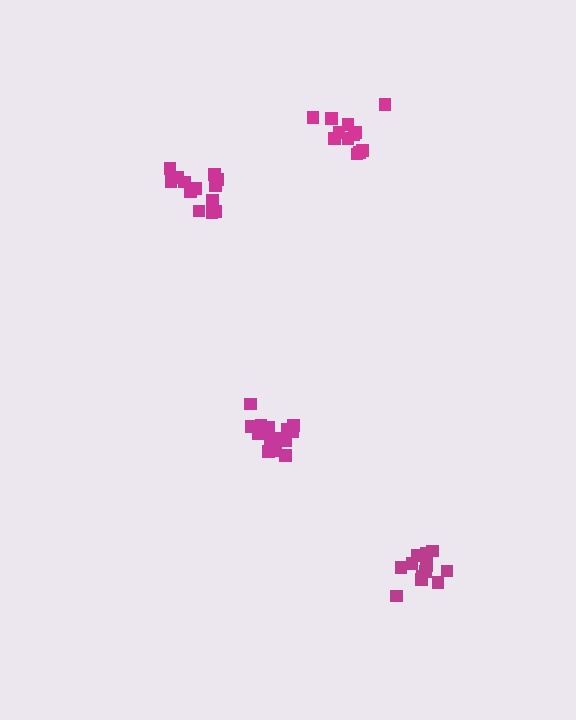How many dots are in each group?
Group 1: 12 dots, Group 2: 14 dots, Group 3: 13 dots, Group 4: 15 dots (54 total).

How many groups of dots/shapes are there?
There are 4 groups.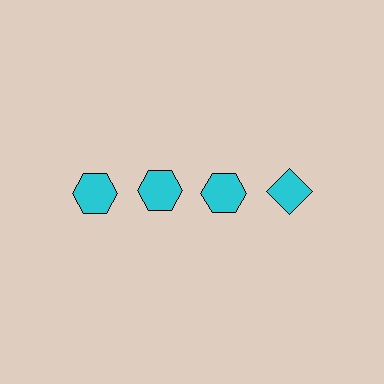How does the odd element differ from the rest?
It has a different shape: diamond instead of hexagon.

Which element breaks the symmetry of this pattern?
The cyan diamond in the top row, second from right column breaks the symmetry. All other shapes are cyan hexagons.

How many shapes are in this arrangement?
There are 4 shapes arranged in a grid pattern.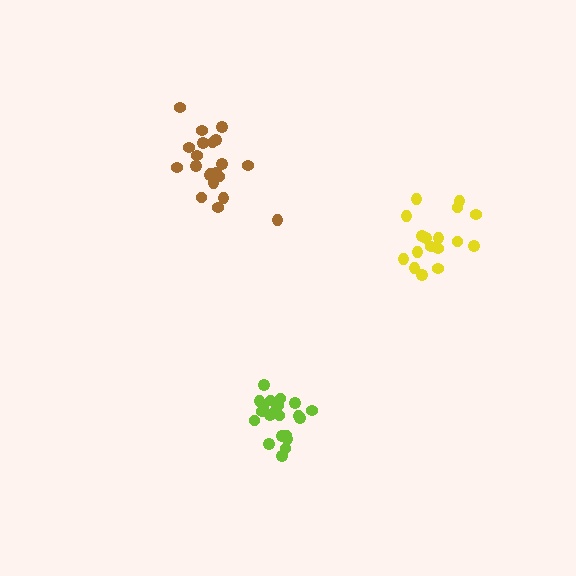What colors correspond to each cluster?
The clusters are colored: brown, lime, yellow.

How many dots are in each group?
Group 1: 21 dots, Group 2: 21 dots, Group 3: 17 dots (59 total).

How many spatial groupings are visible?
There are 3 spatial groupings.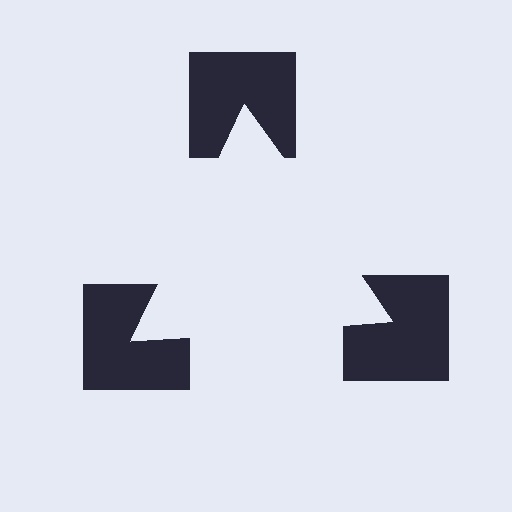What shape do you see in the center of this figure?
An illusory triangle — its edges are inferred from the aligned wedge cuts in the notched squares, not physically drawn.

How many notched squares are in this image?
There are 3 — one at each vertex of the illusory triangle.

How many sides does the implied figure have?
3 sides.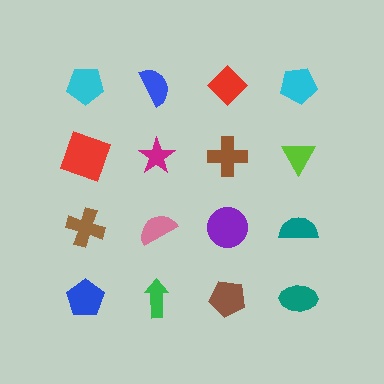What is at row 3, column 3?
A purple circle.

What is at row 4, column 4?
A teal ellipse.